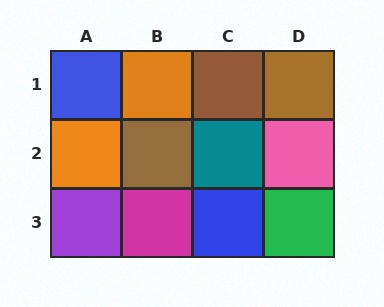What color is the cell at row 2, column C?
Teal.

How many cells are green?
1 cell is green.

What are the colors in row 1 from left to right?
Blue, orange, brown, brown.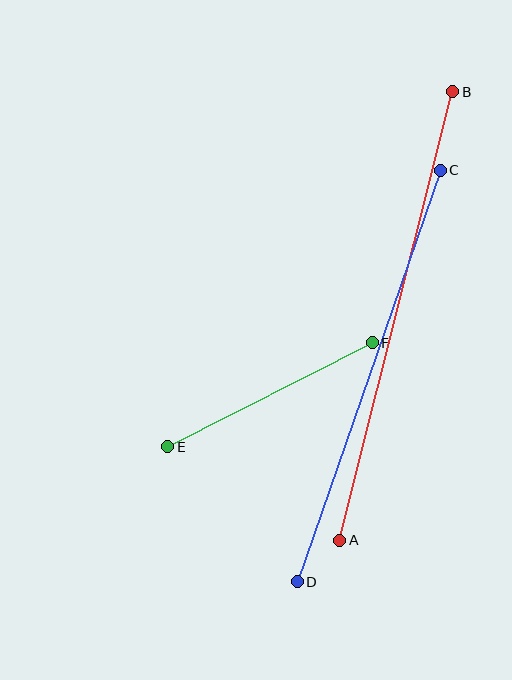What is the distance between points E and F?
The distance is approximately 229 pixels.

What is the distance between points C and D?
The distance is approximately 436 pixels.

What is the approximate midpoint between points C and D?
The midpoint is at approximately (369, 376) pixels.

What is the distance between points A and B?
The distance is approximately 463 pixels.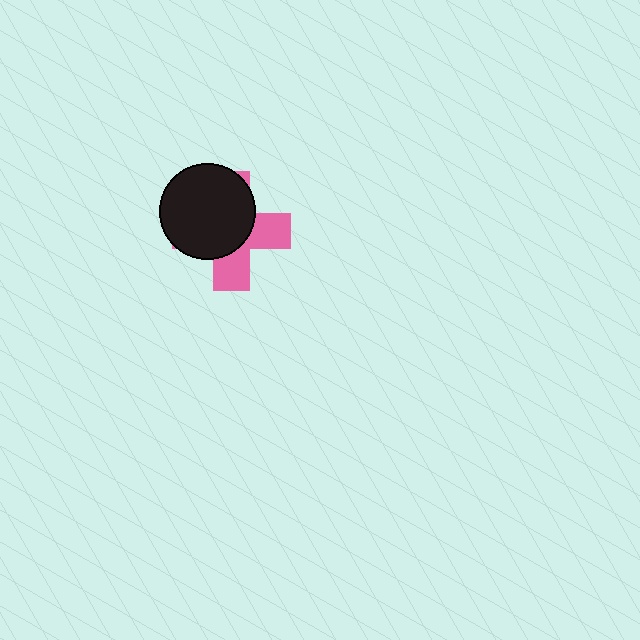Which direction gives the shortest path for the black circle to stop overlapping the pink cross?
Moving toward the upper-left gives the shortest separation.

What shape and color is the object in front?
The object in front is a black circle.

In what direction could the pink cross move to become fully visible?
The pink cross could move toward the lower-right. That would shift it out from behind the black circle entirely.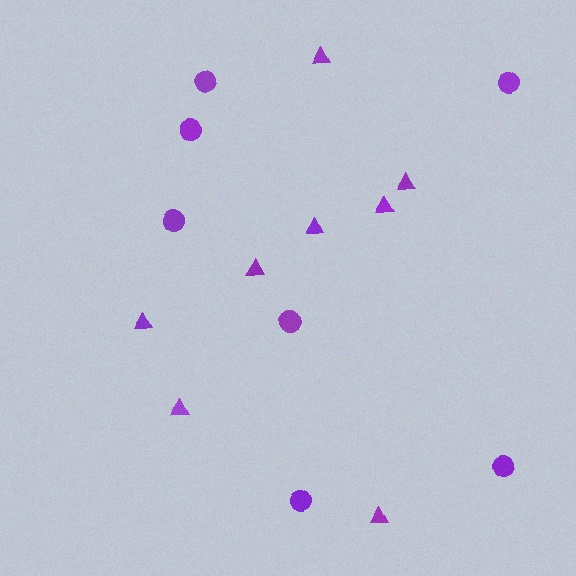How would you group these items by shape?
There are 2 groups: one group of triangles (8) and one group of circles (7).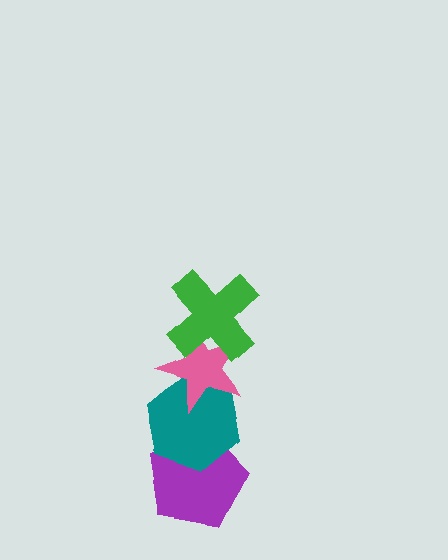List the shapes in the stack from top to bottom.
From top to bottom: the green cross, the pink star, the teal hexagon, the purple pentagon.